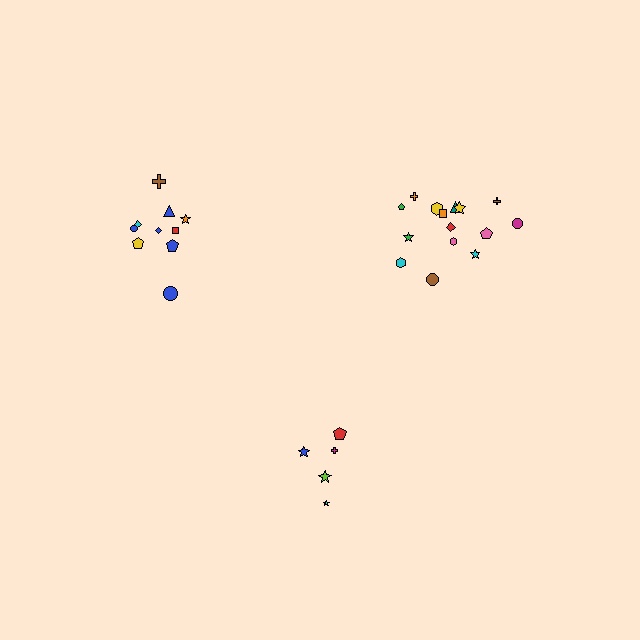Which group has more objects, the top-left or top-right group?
The top-right group.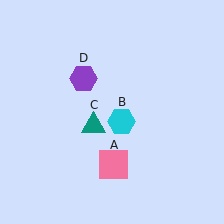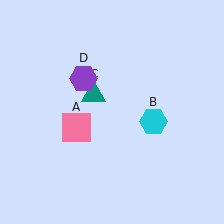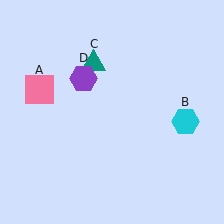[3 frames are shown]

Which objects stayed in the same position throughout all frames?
Purple hexagon (object D) remained stationary.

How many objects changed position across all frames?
3 objects changed position: pink square (object A), cyan hexagon (object B), teal triangle (object C).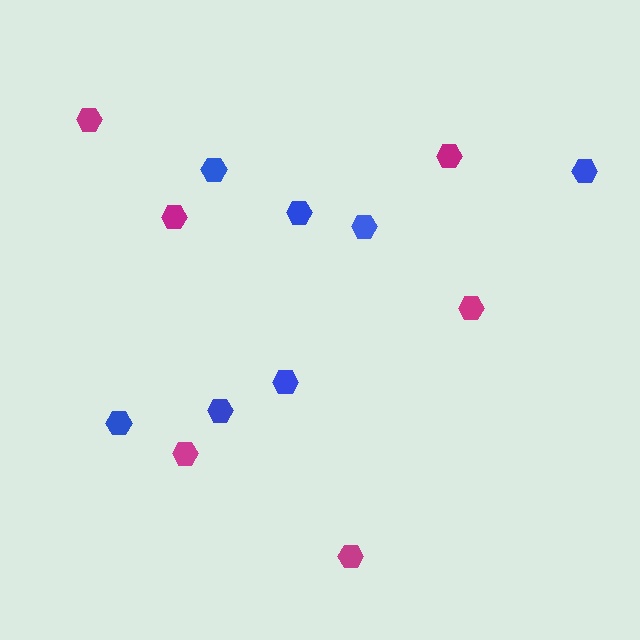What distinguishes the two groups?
There are 2 groups: one group of blue hexagons (7) and one group of magenta hexagons (6).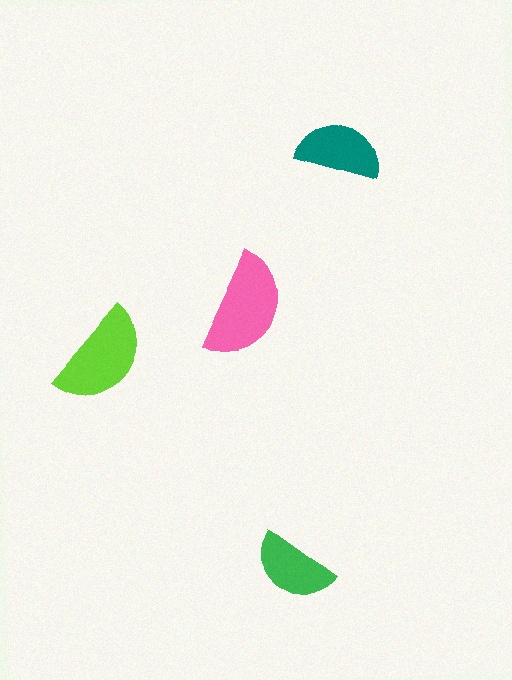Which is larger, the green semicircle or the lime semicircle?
The lime one.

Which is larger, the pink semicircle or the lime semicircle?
The pink one.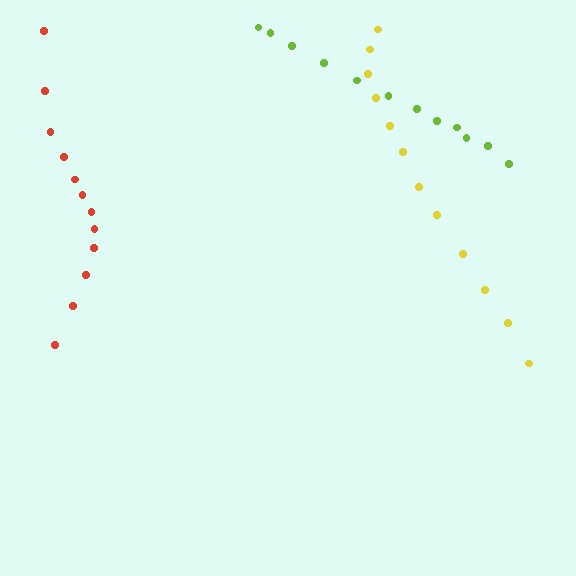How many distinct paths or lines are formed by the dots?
There are 3 distinct paths.